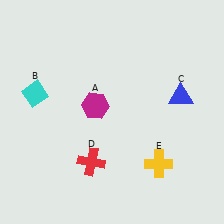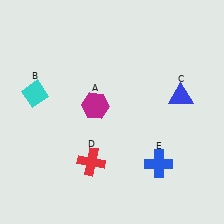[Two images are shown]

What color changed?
The cross (E) changed from yellow in Image 1 to blue in Image 2.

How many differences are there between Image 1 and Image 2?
There is 1 difference between the two images.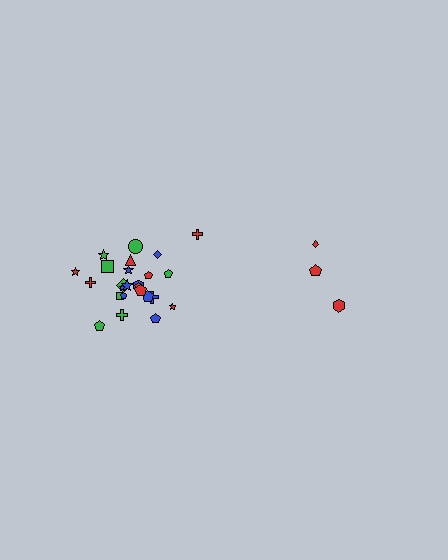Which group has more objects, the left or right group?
The left group.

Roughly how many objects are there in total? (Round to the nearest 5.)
Roughly 30 objects in total.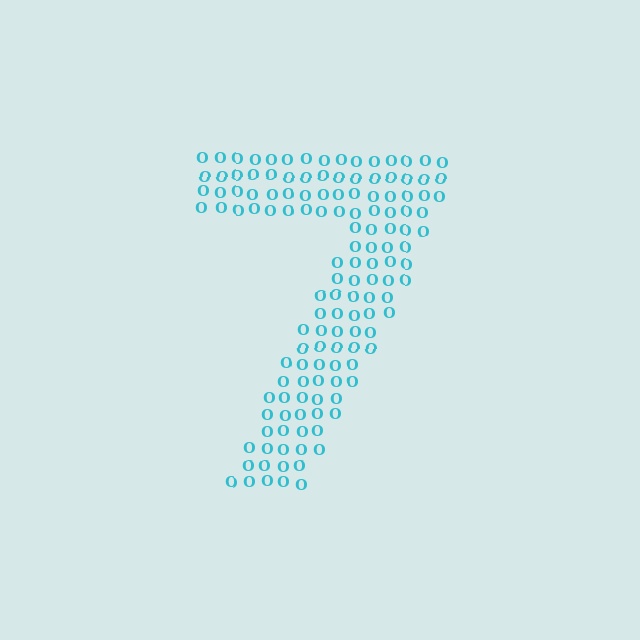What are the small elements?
The small elements are letter O's.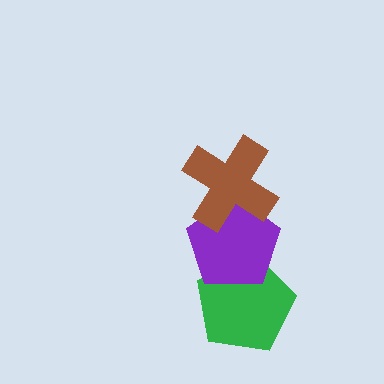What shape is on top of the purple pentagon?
The brown cross is on top of the purple pentagon.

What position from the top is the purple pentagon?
The purple pentagon is 2nd from the top.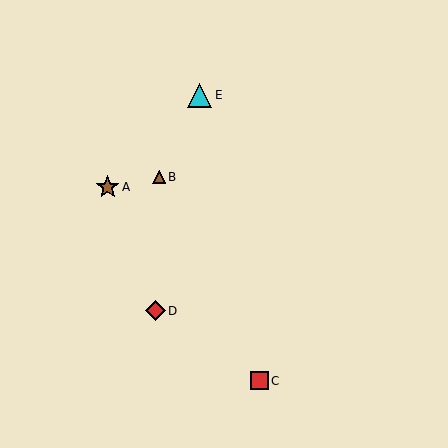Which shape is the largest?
The cyan triangle (labeled E) is the largest.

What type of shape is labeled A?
Shape A is a brown star.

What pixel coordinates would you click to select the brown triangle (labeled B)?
Click at (159, 177) to select the brown triangle B.